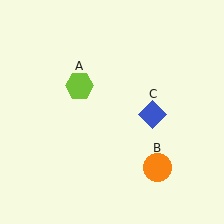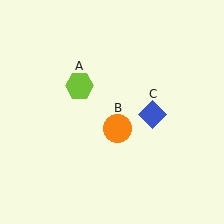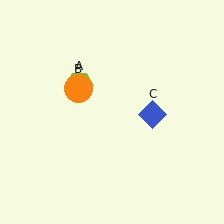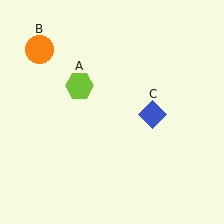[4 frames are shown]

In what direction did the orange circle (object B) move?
The orange circle (object B) moved up and to the left.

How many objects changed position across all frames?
1 object changed position: orange circle (object B).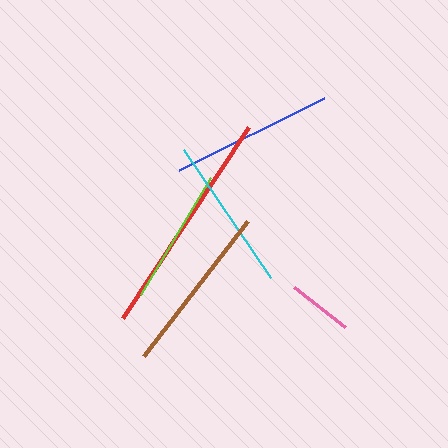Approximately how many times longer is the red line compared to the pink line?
The red line is approximately 3.6 times the length of the pink line.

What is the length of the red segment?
The red segment is approximately 228 pixels long.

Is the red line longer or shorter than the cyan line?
The red line is longer than the cyan line.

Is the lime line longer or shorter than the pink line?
The lime line is longer than the pink line.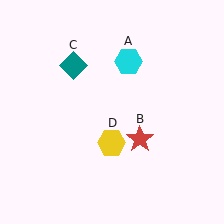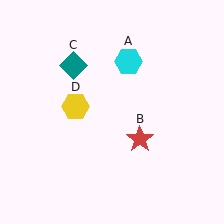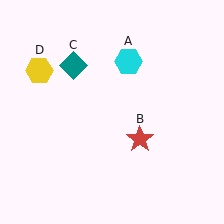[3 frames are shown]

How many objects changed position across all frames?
1 object changed position: yellow hexagon (object D).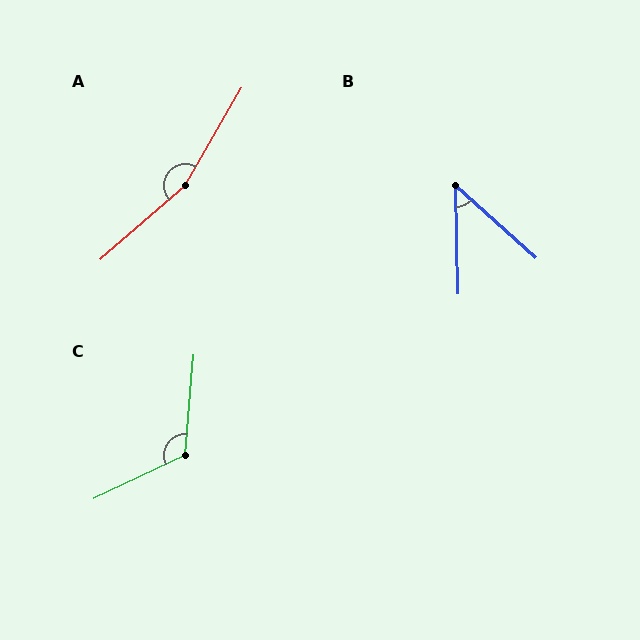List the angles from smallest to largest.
B (46°), C (120°), A (161°).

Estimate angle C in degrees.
Approximately 120 degrees.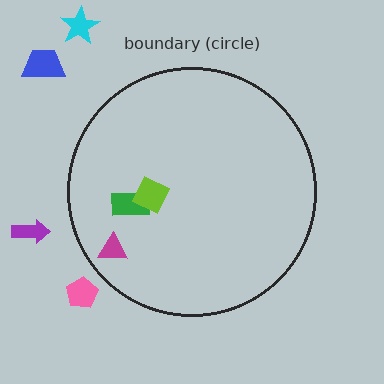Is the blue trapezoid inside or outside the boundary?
Outside.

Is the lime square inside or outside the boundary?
Inside.